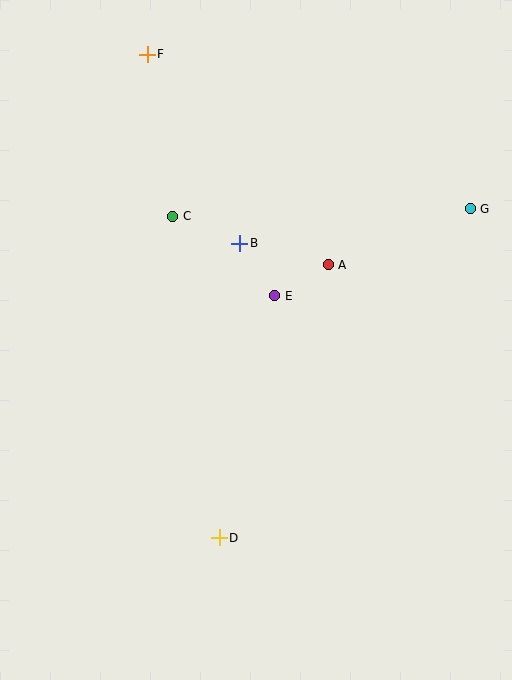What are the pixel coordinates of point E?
Point E is at (275, 296).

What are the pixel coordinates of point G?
Point G is at (470, 209).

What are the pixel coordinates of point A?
Point A is at (328, 265).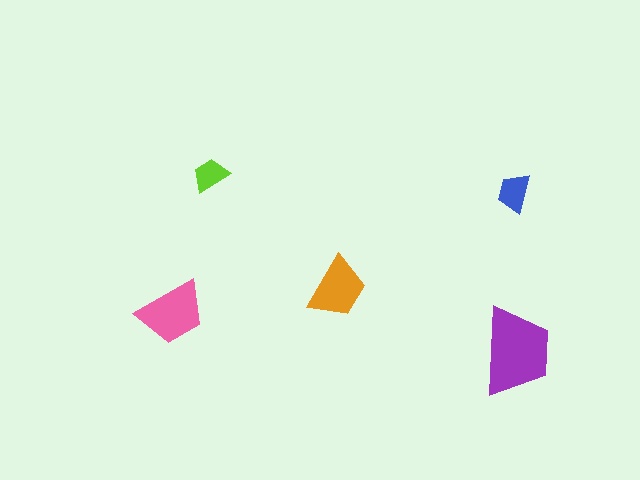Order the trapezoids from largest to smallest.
the purple one, the pink one, the orange one, the blue one, the lime one.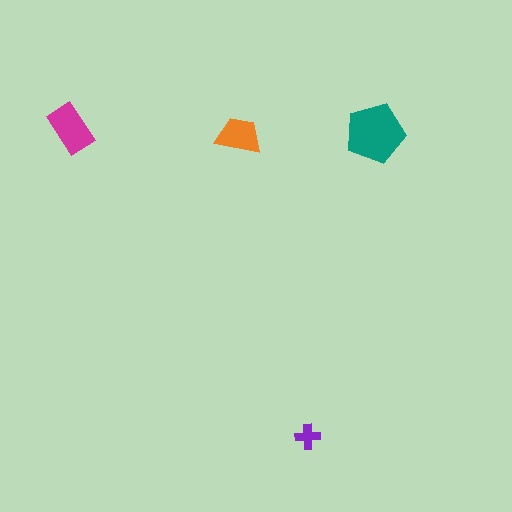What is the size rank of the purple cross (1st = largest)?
4th.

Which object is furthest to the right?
The teal pentagon is rightmost.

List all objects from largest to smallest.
The teal pentagon, the magenta rectangle, the orange trapezoid, the purple cross.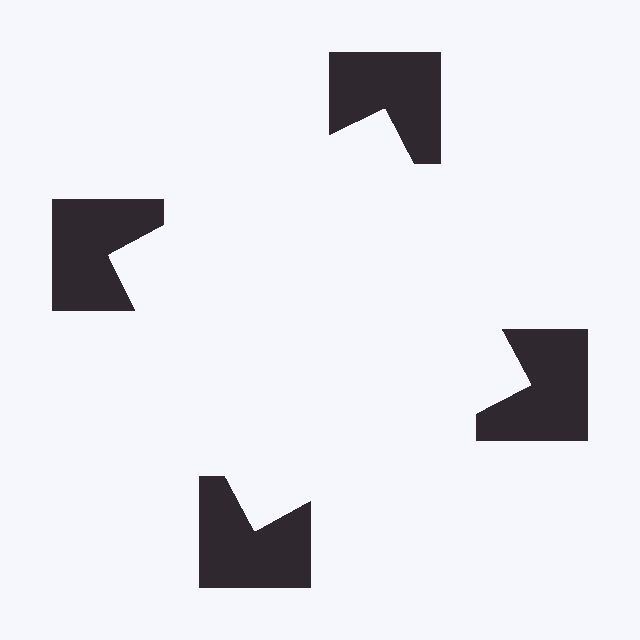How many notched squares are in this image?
There are 4 — one at each vertex of the illusory square.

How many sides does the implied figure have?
4 sides.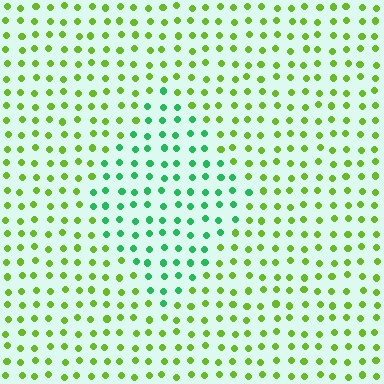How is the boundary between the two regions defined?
The boundary is defined purely by a slight shift in hue (about 48 degrees). Spacing, size, and orientation are identical on both sides.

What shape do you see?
I see a diamond.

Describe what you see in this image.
The image is filled with small lime elements in a uniform arrangement. A diamond-shaped region is visible where the elements are tinted to a slightly different hue, forming a subtle color boundary.